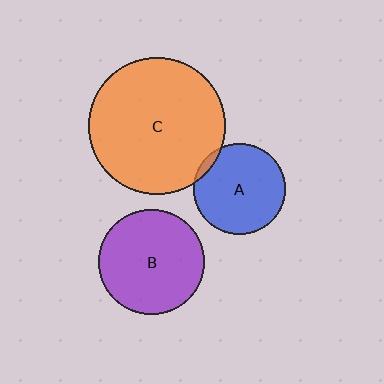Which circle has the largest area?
Circle C (orange).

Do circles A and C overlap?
Yes.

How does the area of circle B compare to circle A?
Approximately 1.3 times.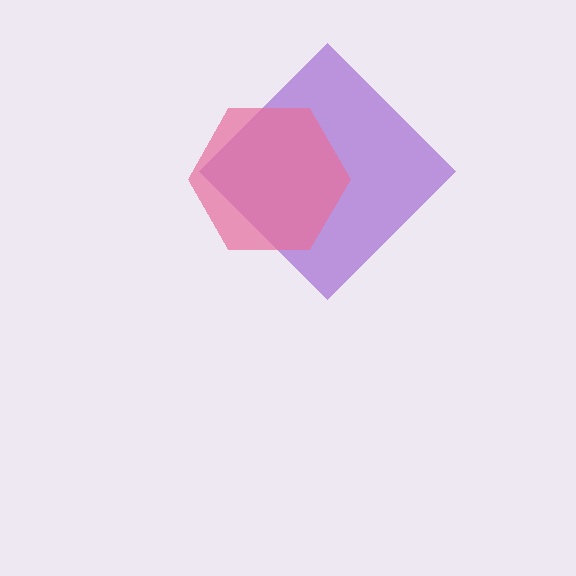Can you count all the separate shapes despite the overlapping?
Yes, there are 2 separate shapes.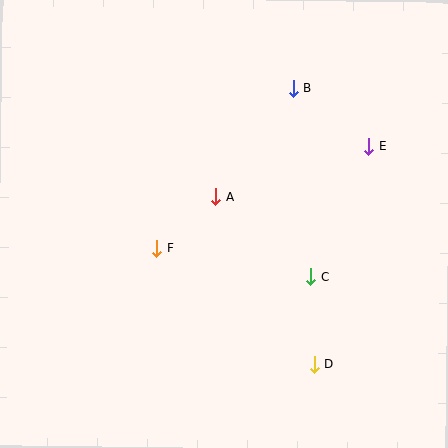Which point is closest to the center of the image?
Point A at (216, 196) is closest to the center.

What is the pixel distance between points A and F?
The distance between A and F is 79 pixels.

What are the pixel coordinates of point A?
Point A is at (216, 196).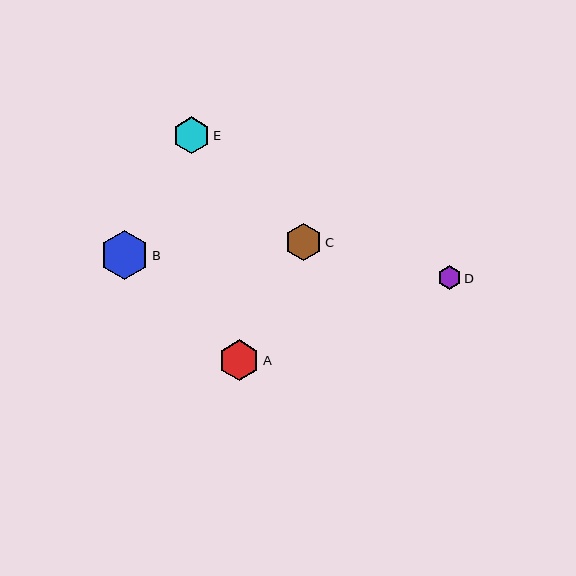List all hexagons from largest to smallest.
From largest to smallest: B, A, C, E, D.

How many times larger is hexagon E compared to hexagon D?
Hexagon E is approximately 1.6 times the size of hexagon D.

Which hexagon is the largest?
Hexagon B is the largest with a size of approximately 48 pixels.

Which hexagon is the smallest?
Hexagon D is the smallest with a size of approximately 23 pixels.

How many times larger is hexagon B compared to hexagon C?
Hexagon B is approximately 1.3 times the size of hexagon C.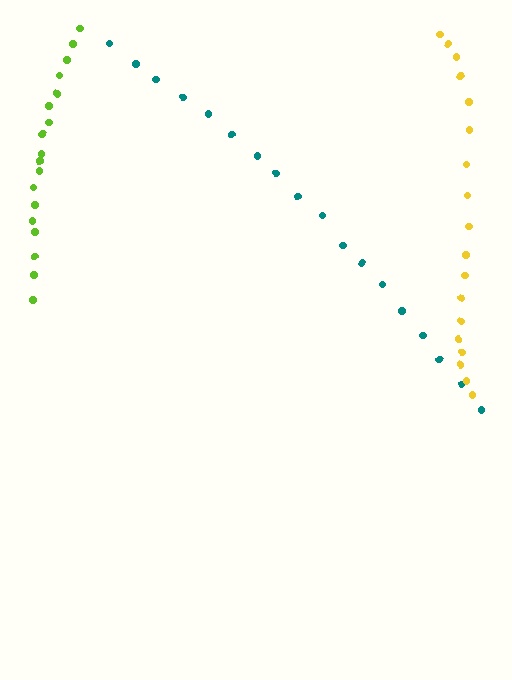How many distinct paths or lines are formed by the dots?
There are 3 distinct paths.